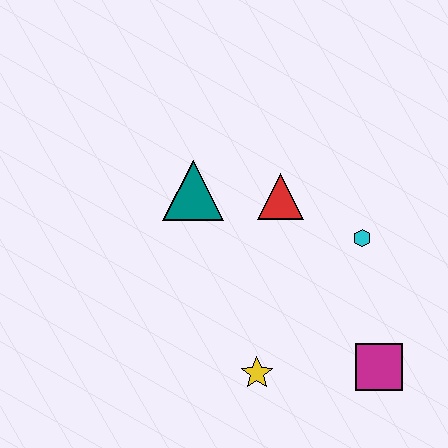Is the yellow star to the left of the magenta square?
Yes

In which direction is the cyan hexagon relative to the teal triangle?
The cyan hexagon is to the right of the teal triangle.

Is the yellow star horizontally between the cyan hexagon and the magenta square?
No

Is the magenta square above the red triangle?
No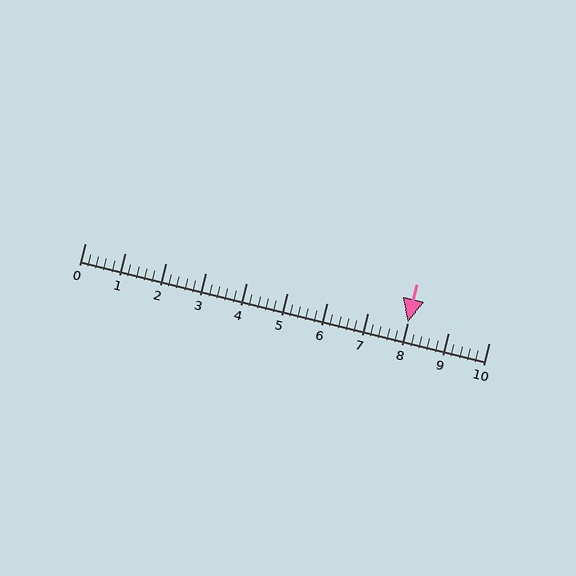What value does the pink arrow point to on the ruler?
The pink arrow points to approximately 8.0.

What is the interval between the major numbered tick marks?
The major tick marks are spaced 1 units apart.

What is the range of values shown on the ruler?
The ruler shows values from 0 to 10.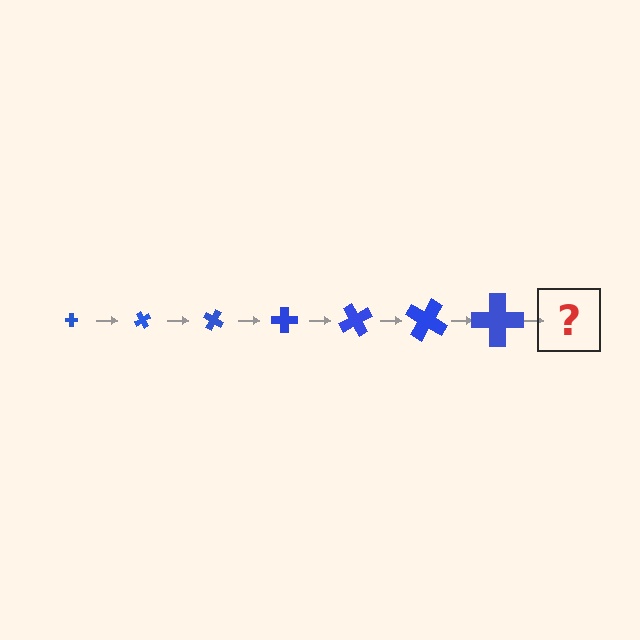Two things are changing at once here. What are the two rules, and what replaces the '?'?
The two rules are that the cross grows larger each step and it rotates 60 degrees each step. The '?' should be a cross, larger than the previous one and rotated 420 degrees from the start.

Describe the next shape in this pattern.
It should be a cross, larger than the previous one and rotated 420 degrees from the start.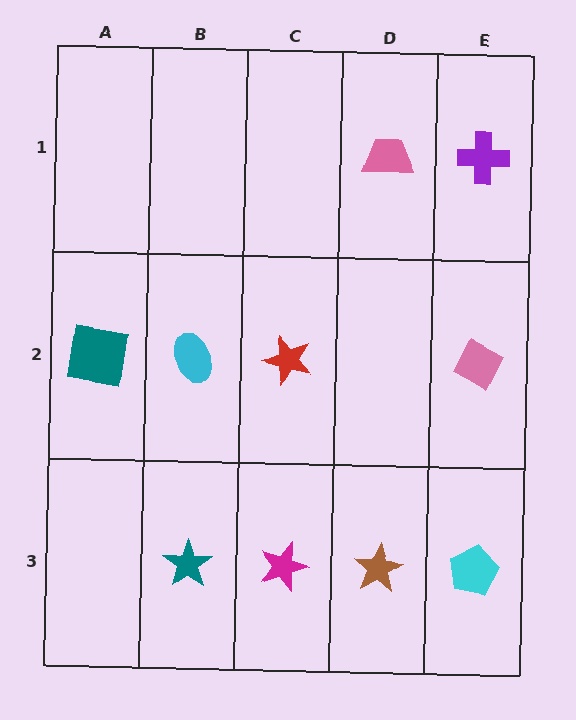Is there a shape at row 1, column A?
No, that cell is empty.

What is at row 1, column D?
A pink trapezoid.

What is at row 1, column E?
A purple cross.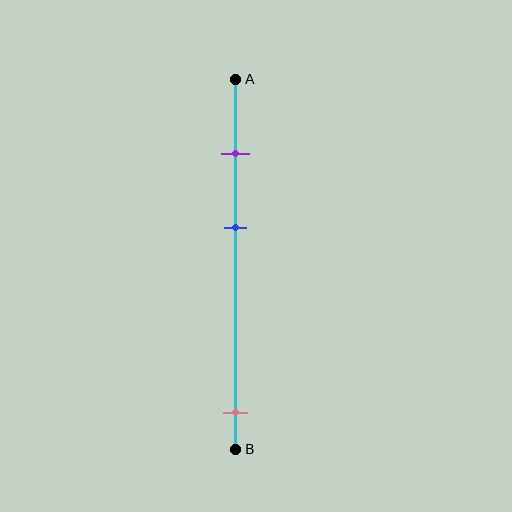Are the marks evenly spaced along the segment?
No, the marks are not evenly spaced.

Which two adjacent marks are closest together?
The purple and blue marks are the closest adjacent pair.